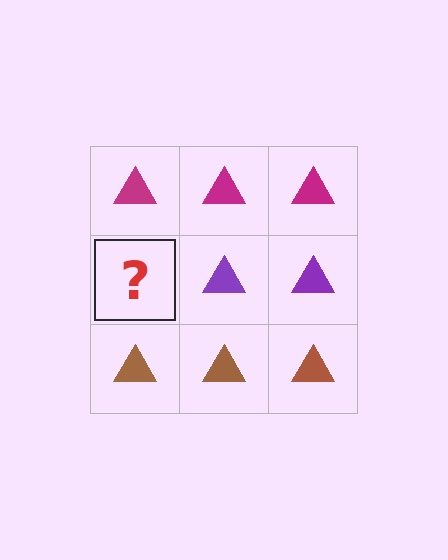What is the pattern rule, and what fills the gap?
The rule is that each row has a consistent color. The gap should be filled with a purple triangle.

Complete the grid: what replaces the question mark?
The question mark should be replaced with a purple triangle.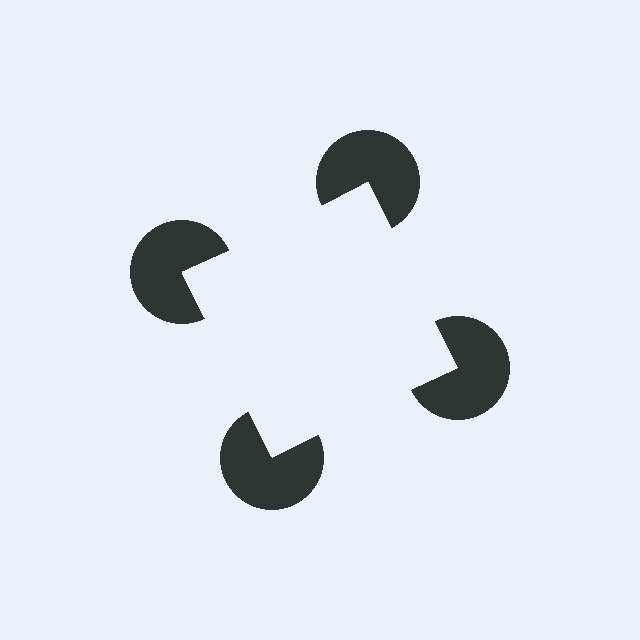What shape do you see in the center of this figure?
An illusory square — its edges are inferred from the aligned wedge cuts in the pac-man discs, not physically drawn.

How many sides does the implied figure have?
4 sides.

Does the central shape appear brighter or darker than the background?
It typically appears slightly brighter than the background, even though no actual brightness change is drawn.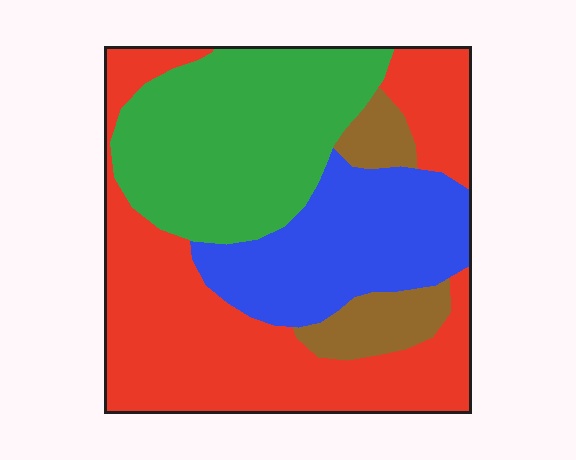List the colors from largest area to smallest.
From largest to smallest: red, green, blue, brown.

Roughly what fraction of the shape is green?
Green covers roughly 30% of the shape.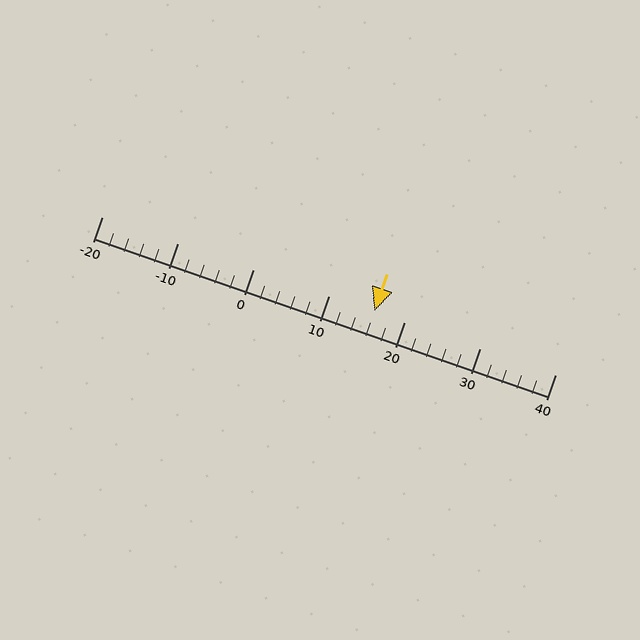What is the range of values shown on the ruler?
The ruler shows values from -20 to 40.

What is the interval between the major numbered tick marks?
The major tick marks are spaced 10 units apart.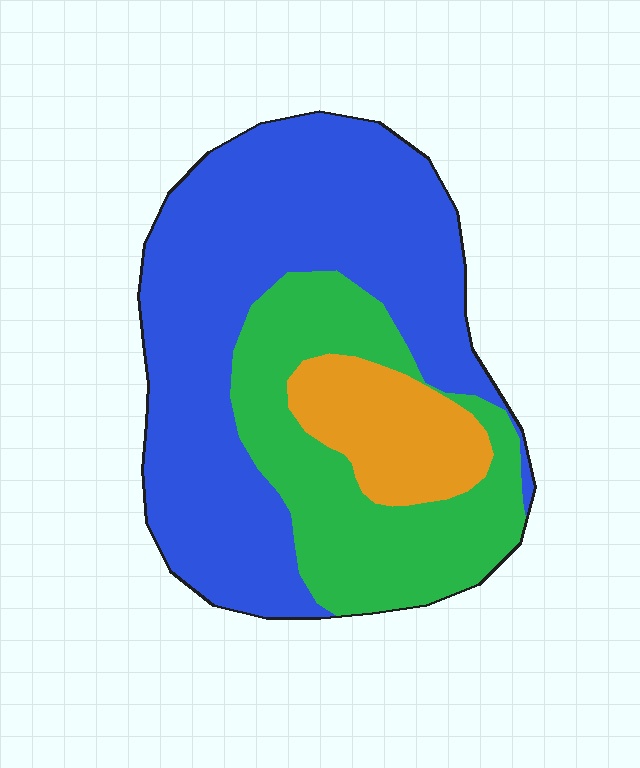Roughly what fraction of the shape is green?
Green takes up about one third (1/3) of the shape.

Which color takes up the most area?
Blue, at roughly 55%.